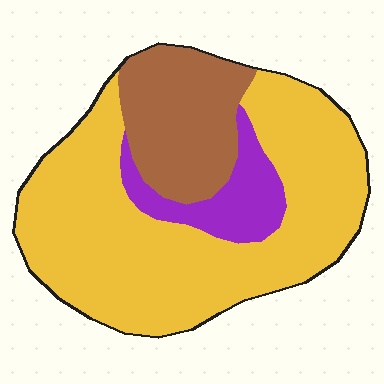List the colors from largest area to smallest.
From largest to smallest: yellow, brown, purple.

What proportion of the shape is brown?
Brown covers about 20% of the shape.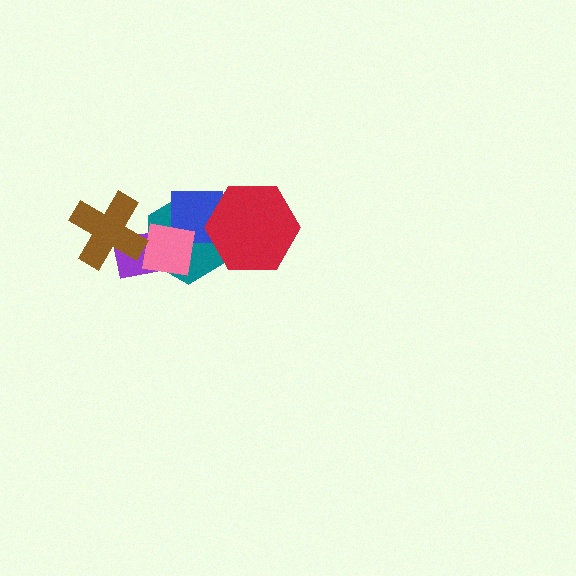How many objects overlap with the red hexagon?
2 objects overlap with the red hexagon.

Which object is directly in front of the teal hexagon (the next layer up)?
The blue square is directly in front of the teal hexagon.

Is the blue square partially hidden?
Yes, it is partially covered by another shape.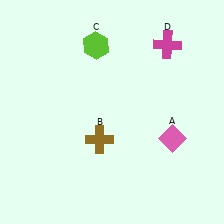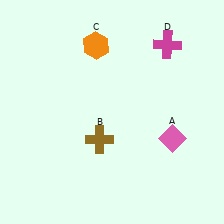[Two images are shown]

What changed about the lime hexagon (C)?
In Image 1, C is lime. In Image 2, it changed to orange.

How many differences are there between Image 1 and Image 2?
There is 1 difference between the two images.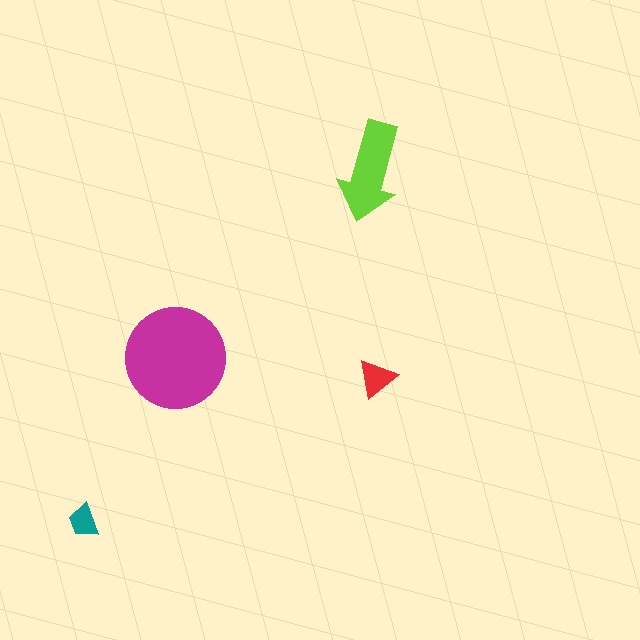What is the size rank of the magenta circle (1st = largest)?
1st.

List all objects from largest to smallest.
The magenta circle, the lime arrow, the red triangle, the teal trapezoid.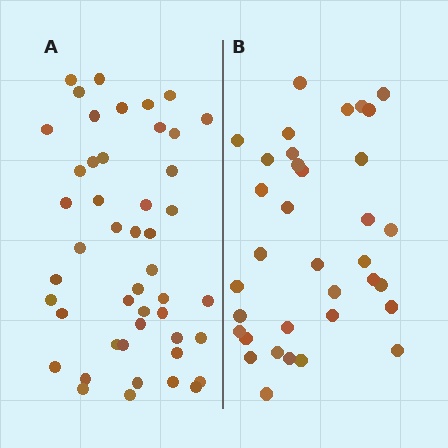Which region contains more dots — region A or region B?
Region A (the left region) has more dots.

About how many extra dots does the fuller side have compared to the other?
Region A has roughly 12 or so more dots than region B.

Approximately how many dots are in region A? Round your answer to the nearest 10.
About 50 dots. (The exact count is 47, which rounds to 50.)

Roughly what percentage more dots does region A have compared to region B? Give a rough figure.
About 35% more.